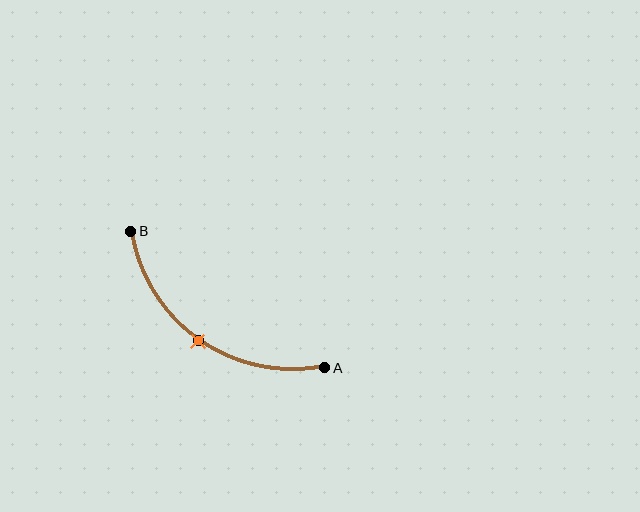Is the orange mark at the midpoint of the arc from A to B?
Yes. The orange mark lies on the arc at equal arc-length from both A and B — it is the arc midpoint.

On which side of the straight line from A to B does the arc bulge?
The arc bulges below and to the left of the straight line connecting A and B.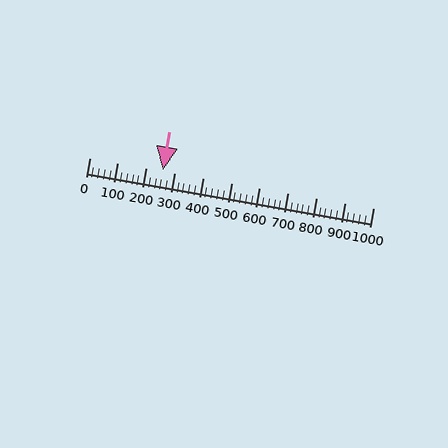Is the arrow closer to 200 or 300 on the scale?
The arrow is closer to 300.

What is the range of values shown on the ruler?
The ruler shows values from 0 to 1000.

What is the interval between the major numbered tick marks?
The major tick marks are spaced 100 units apart.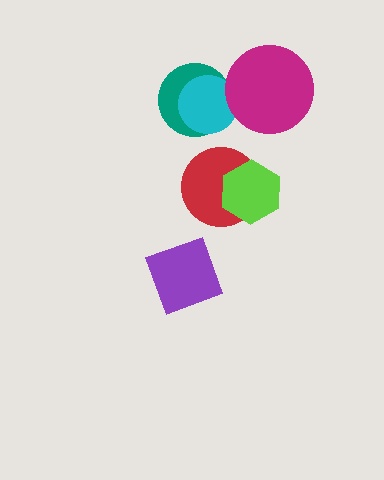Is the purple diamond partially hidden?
No, no other shape covers it.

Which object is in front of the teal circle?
The cyan circle is in front of the teal circle.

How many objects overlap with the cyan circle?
2 objects overlap with the cyan circle.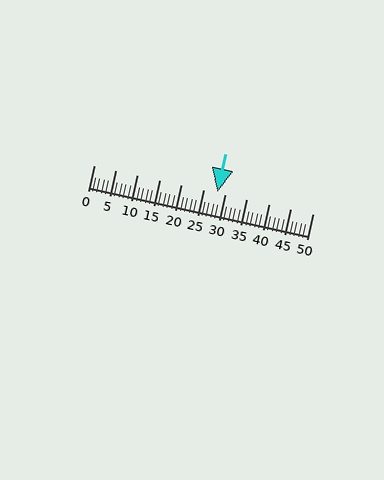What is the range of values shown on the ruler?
The ruler shows values from 0 to 50.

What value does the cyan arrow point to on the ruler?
The cyan arrow points to approximately 28.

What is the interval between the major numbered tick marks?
The major tick marks are spaced 5 units apart.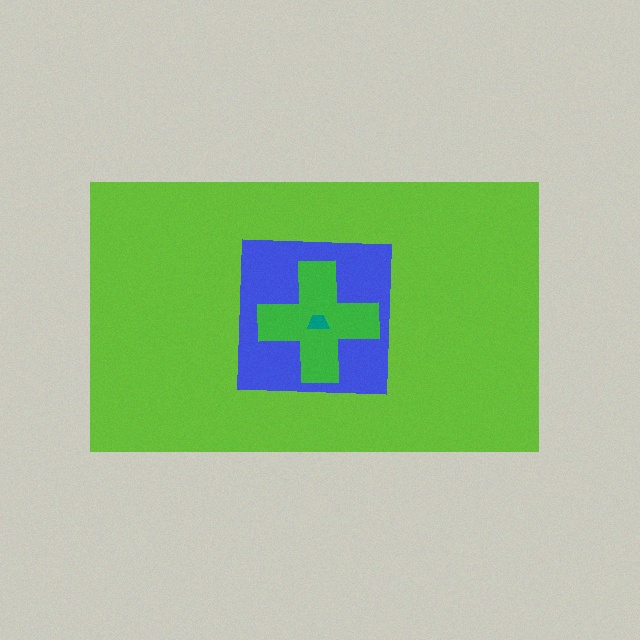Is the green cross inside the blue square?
Yes.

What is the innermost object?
The teal trapezoid.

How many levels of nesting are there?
4.